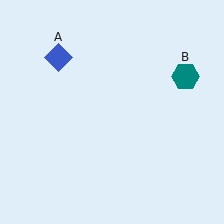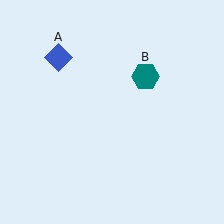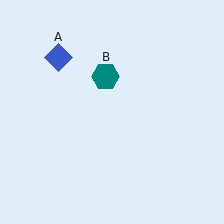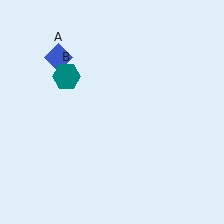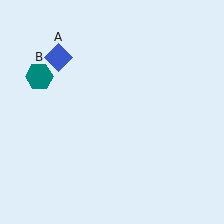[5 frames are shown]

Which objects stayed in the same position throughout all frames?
Blue diamond (object A) remained stationary.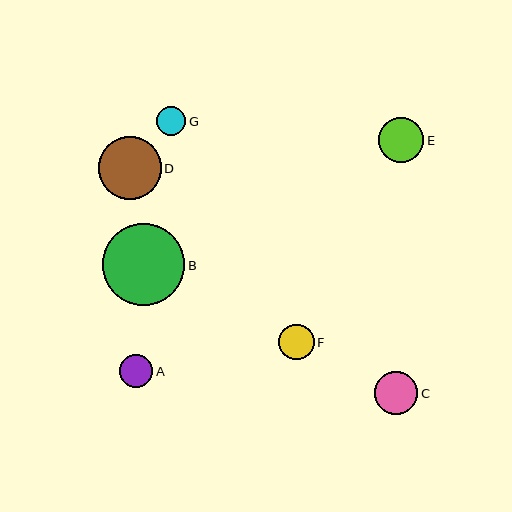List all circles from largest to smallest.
From largest to smallest: B, D, E, C, F, A, G.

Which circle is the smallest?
Circle G is the smallest with a size of approximately 29 pixels.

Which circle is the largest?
Circle B is the largest with a size of approximately 82 pixels.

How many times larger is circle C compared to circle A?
Circle C is approximately 1.3 times the size of circle A.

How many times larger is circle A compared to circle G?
Circle A is approximately 1.1 times the size of circle G.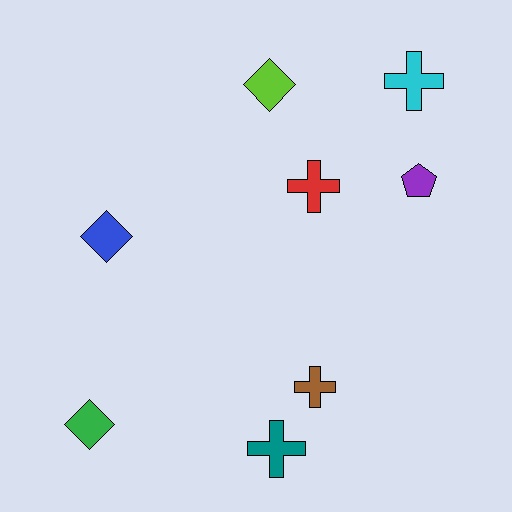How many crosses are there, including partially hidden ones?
There are 4 crosses.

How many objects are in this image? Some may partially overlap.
There are 8 objects.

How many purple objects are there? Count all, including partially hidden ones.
There is 1 purple object.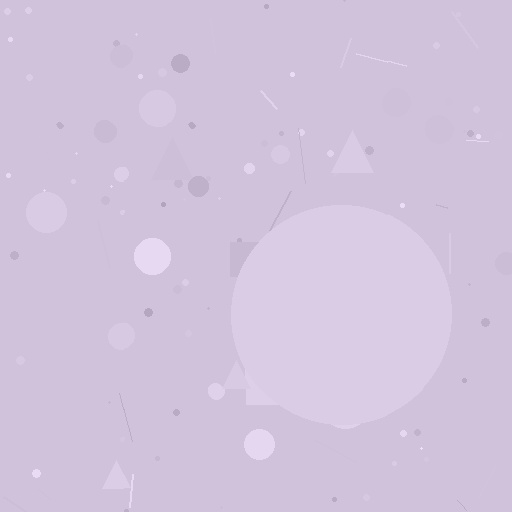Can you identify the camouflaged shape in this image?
The camouflaged shape is a circle.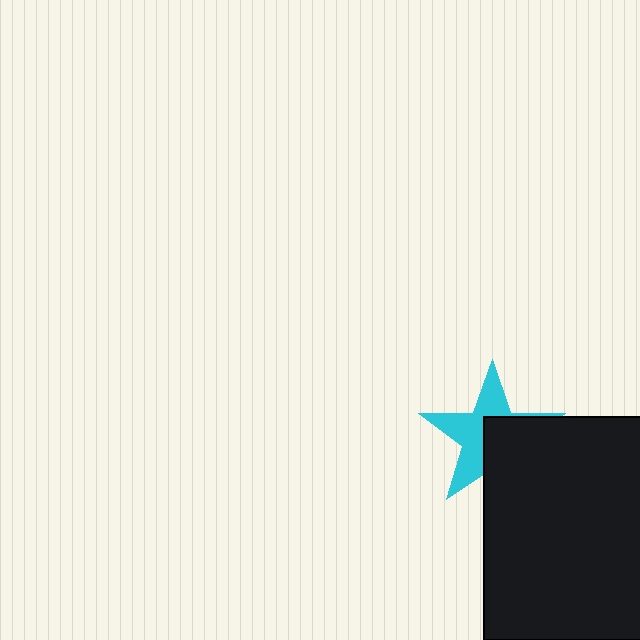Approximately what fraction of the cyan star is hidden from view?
Roughly 47% of the cyan star is hidden behind the black rectangle.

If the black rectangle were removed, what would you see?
You would see the complete cyan star.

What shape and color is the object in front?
The object in front is a black rectangle.